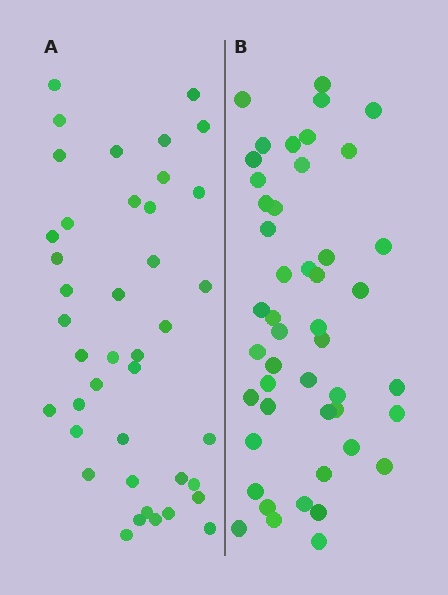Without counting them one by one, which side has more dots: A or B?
Region B (the right region) has more dots.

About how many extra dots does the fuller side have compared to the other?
Region B has about 6 more dots than region A.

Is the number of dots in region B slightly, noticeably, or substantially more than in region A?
Region B has only slightly more — the two regions are fairly close. The ratio is roughly 1.1 to 1.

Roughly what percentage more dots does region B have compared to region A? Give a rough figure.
About 15% more.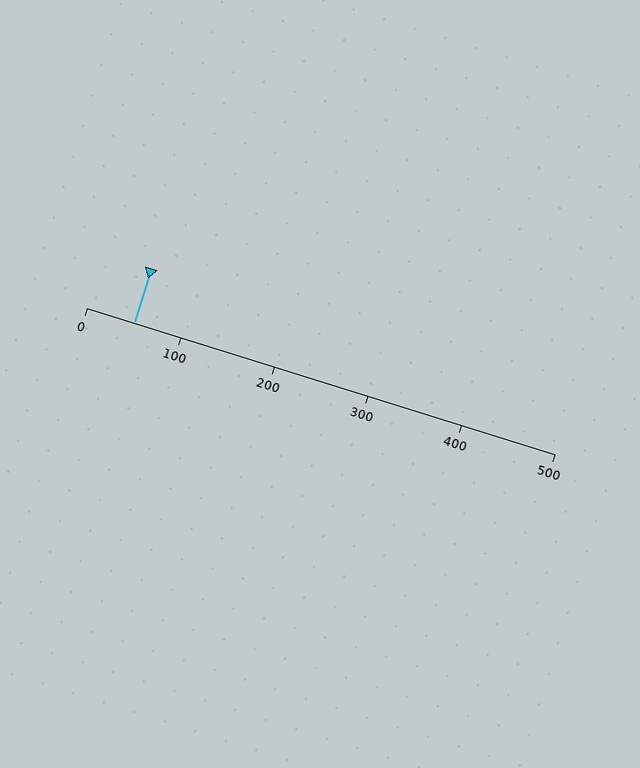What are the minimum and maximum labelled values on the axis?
The axis runs from 0 to 500.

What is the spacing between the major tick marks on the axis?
The major ticks are spaced 100 apart.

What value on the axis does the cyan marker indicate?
The marker indicates approximately 50.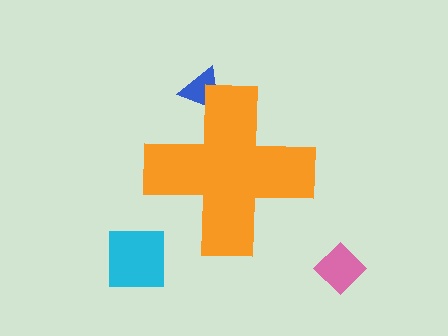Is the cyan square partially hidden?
No, the cyan square is fully visible.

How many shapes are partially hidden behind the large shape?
1 shape is partially hidden.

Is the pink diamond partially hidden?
No, the pink diamond is fully visible.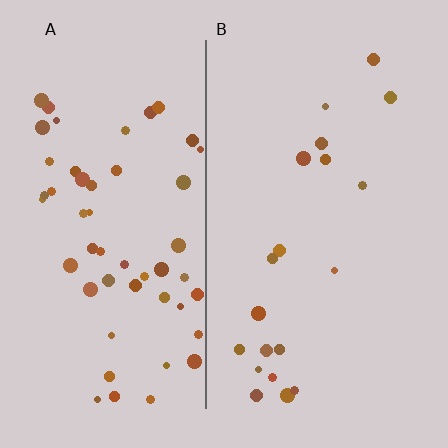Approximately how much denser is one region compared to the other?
Approximately 2.8× — region A over region B.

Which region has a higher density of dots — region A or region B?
A (the left).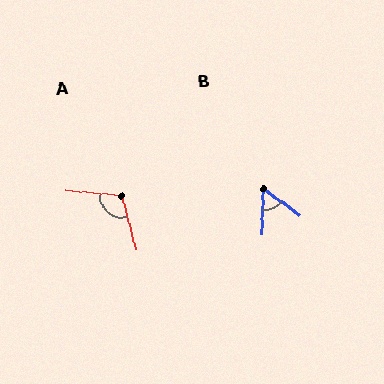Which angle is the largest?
A, at approximately 109 degrees.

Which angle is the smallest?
B, at approximately 56 degrees.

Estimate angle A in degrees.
Approximately 109 degrees.